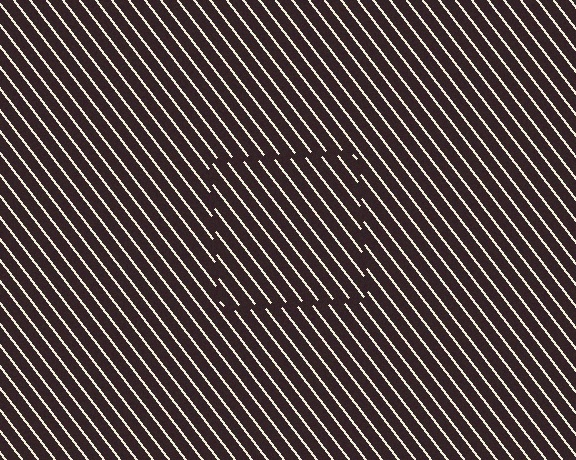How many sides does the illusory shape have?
4 sides — the line-ends trace a square.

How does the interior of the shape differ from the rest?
The interior of the shape contains the same grating, shifted by half a period — the contour is defined by the phase discontinuity where line-ends from the inner and outer gratings abut.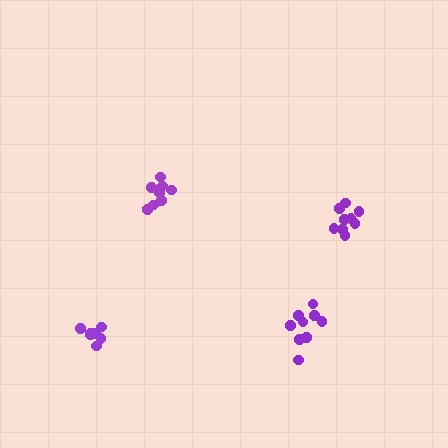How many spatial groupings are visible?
There are 4 spatial groupings.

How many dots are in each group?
Group 1: 8 dots, Group 2: 9 dots, Group 3: 10 dots, Group 4: 7 dots (34 total).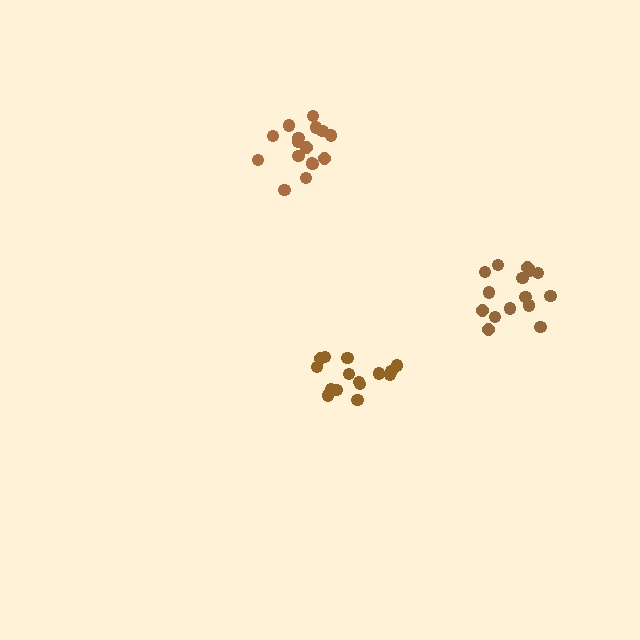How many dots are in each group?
Group 1: 16 dots, Group 2: 15 dots, Group 3: 15 dots (46 total).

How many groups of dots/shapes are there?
There are 3 groups.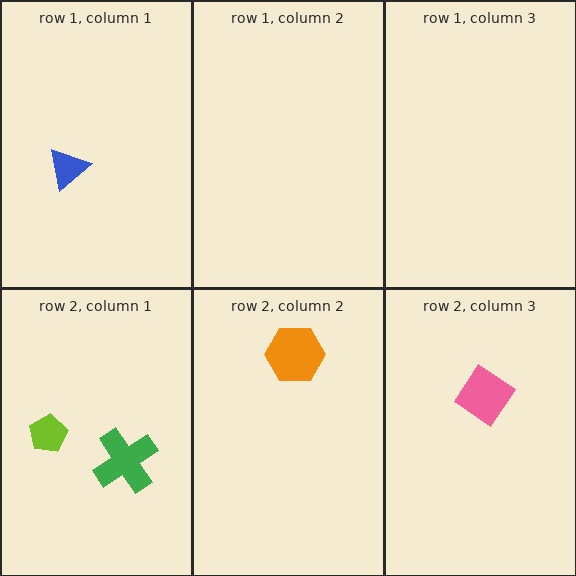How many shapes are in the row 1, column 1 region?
1.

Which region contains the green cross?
The row 2, column 1 region.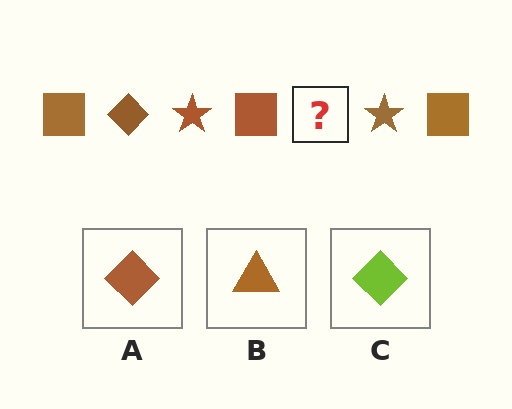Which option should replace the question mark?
Option A.